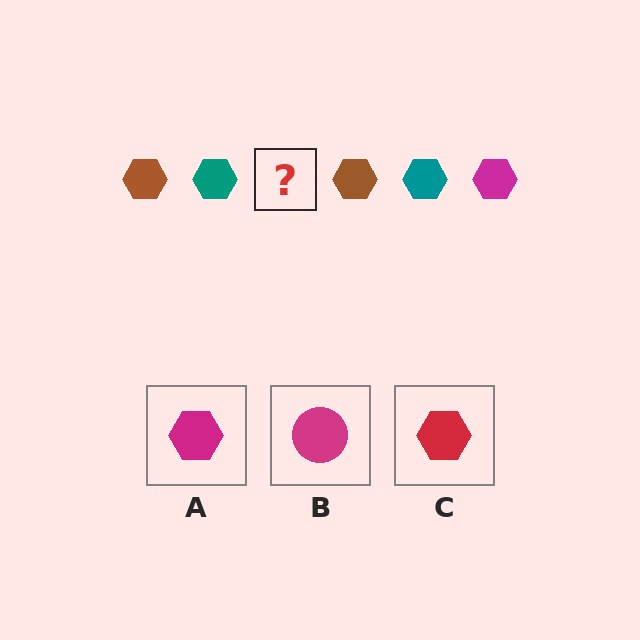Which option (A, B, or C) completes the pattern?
A.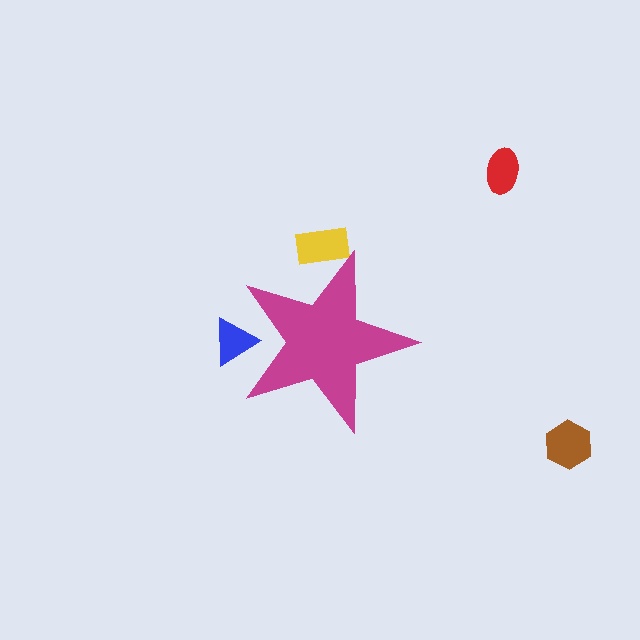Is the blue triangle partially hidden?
Yes, the blue triangle is partially hidden behind the magenta star.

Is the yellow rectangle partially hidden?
Yes, the yellow rectangle is partially hidden behind the magenta star.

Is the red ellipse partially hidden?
No, the red ellipse is fully visible.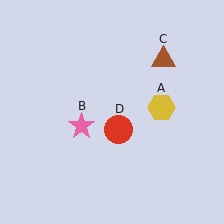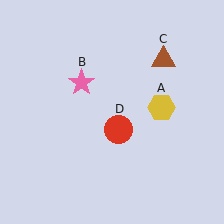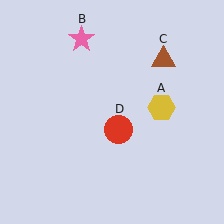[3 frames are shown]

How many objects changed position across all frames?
1 object changed position: pink star (object B).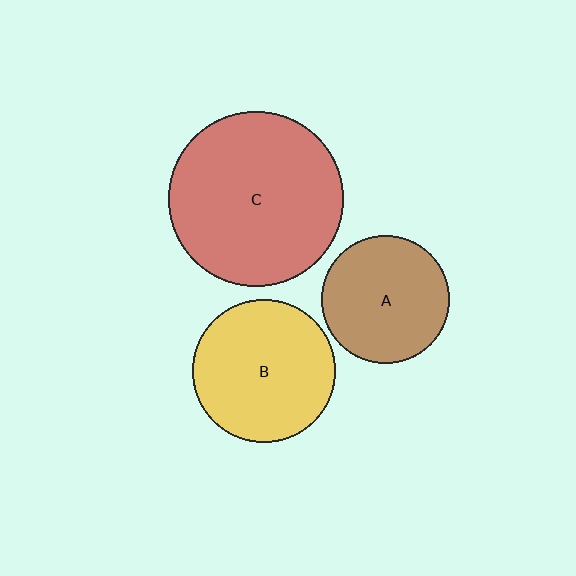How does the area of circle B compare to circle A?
Approximately 1.3 times.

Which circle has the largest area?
Circle C (red).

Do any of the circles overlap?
No, none of the circles overlap.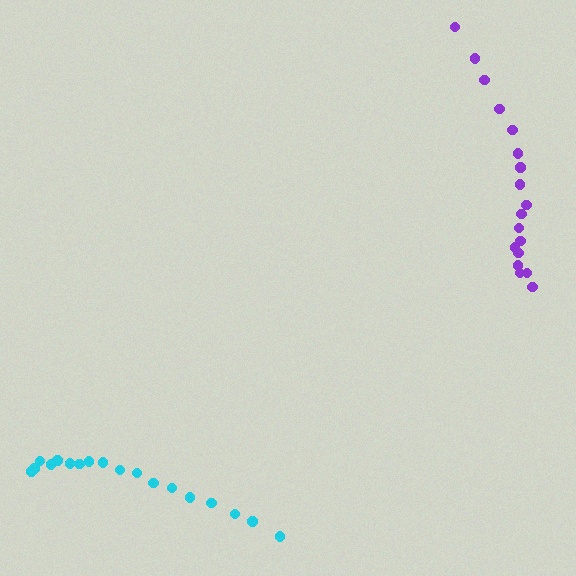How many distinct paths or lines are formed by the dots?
There are 2 distinct paths.